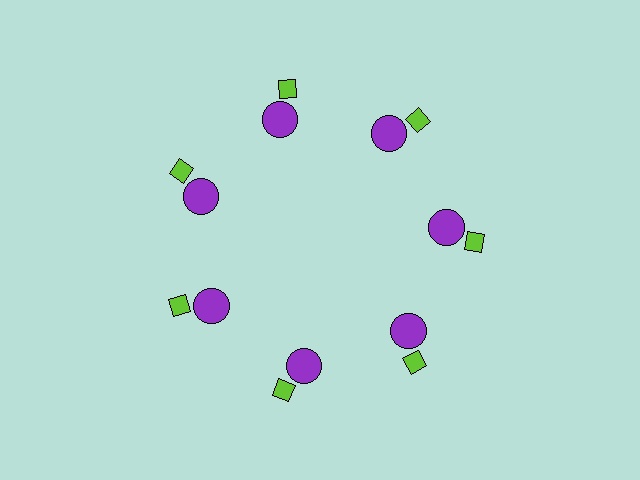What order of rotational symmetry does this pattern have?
This pattern has 7-fold rotational symmetry.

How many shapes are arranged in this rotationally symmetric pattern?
There are 14 shapes, arranged in 7 groups of 2.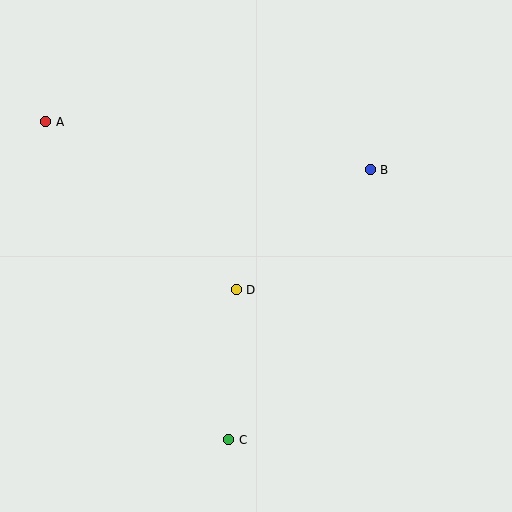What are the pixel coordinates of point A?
Point A is at (46, 122).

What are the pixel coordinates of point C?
Point C is at (229, 440).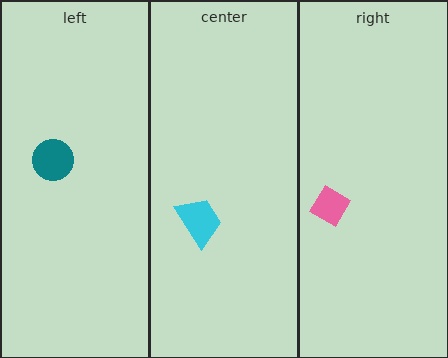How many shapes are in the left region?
1.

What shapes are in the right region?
The pink diamond.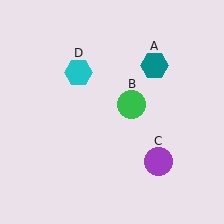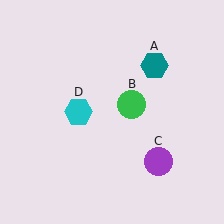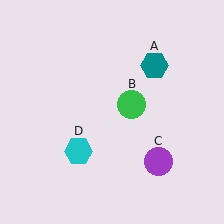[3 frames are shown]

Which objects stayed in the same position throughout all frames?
Teal hexagon (object A) and green circle (object B) and purple circle (object C) remained stationary.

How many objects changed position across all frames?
1 object changed position: cyan hexagon (object D).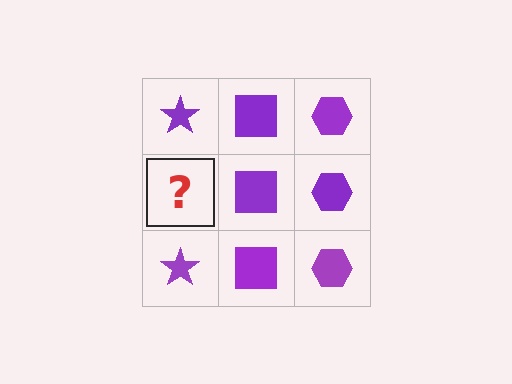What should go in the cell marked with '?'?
The missing cell should contain a purple star.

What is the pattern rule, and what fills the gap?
The rule is that each column has a consistent shape. The gap should be filled with a purple star.